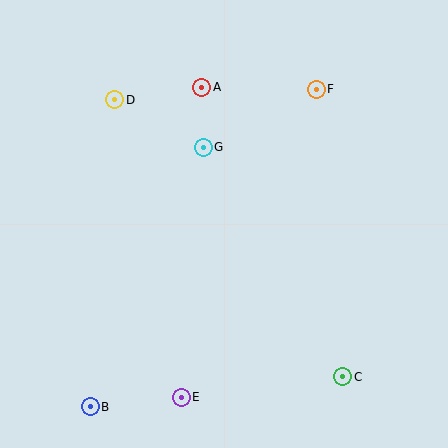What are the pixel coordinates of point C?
Point C is at (343, 377).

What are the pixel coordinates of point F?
Point F is at (316, 89).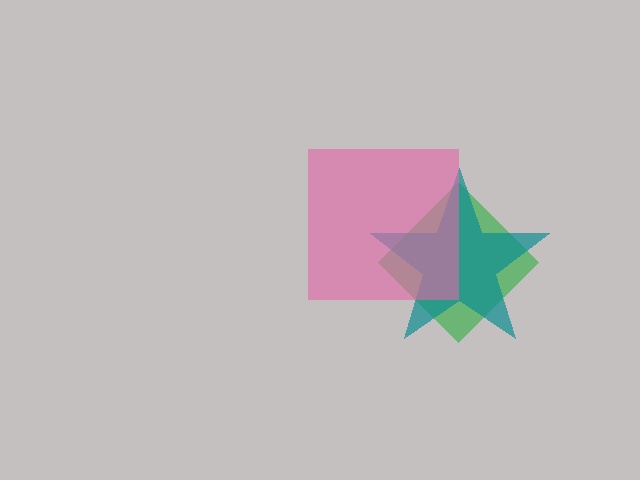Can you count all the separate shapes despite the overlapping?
Yes, there are 3 separate shapes.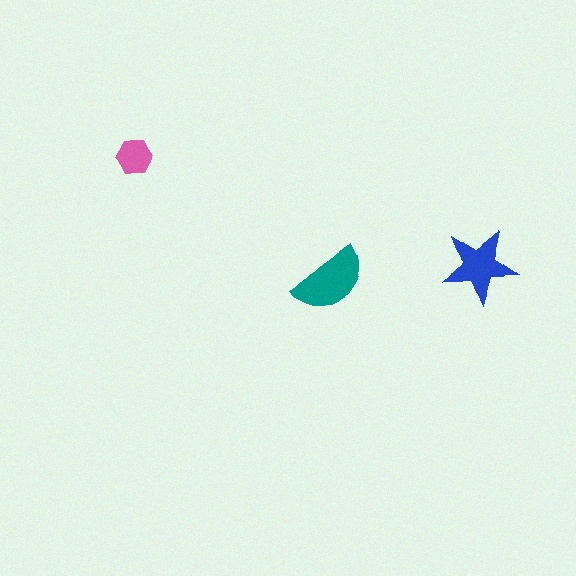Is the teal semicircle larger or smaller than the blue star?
Larger.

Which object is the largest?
The teal semicircle.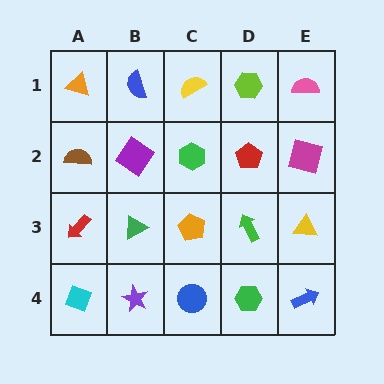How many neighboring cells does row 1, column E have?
2.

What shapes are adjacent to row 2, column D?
A lime hexagon (row 1, column D), a green arrow (row 3, column D), a green hexagon (row 2, column C), a magenta square (row 2, column E).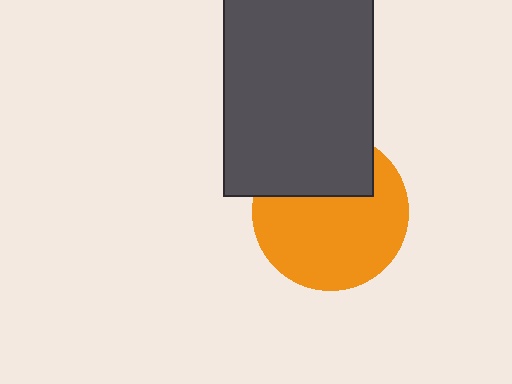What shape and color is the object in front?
The object in front is a dark gray rectangle.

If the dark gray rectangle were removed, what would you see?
You would see the complete orange circle.